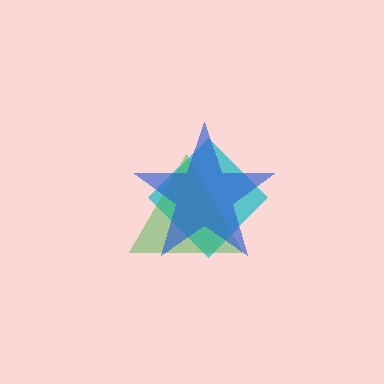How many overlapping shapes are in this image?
There are 3 overlapping shapes in the image.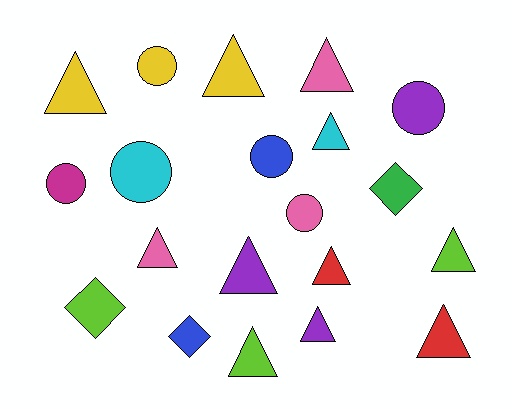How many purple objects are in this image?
There are 3 purple objects.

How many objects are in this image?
There are 20 objects.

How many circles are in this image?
There are 6 circles.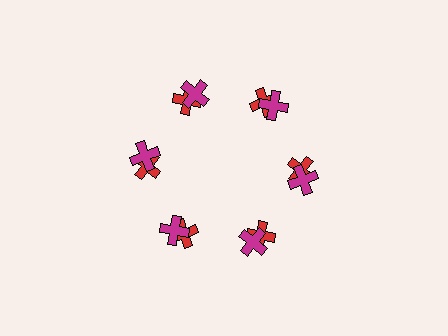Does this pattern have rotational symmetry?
Yes, this pattern has 6-fold rotational symmetry. It looks the same after rotating 60 degrees around the center.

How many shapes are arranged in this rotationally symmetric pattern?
There are 12 shapes, arranged in 6 groups of 2.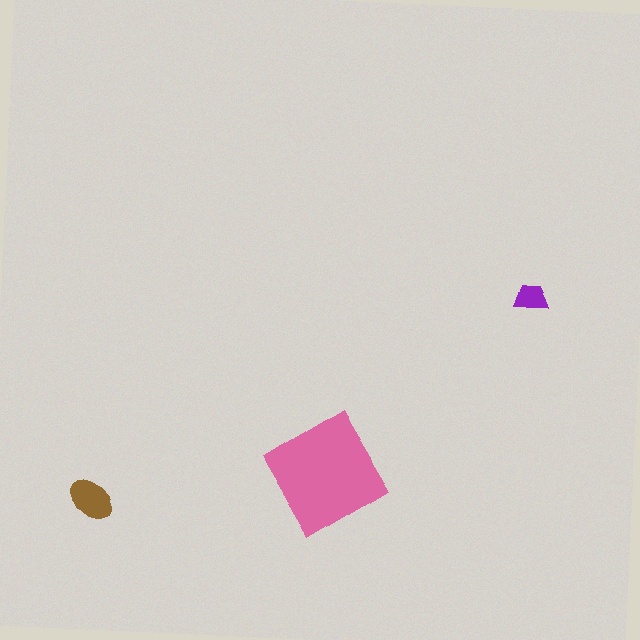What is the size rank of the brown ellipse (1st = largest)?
2nd.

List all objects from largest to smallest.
The pink diamond, the brown ellipse, the purple trapezoid.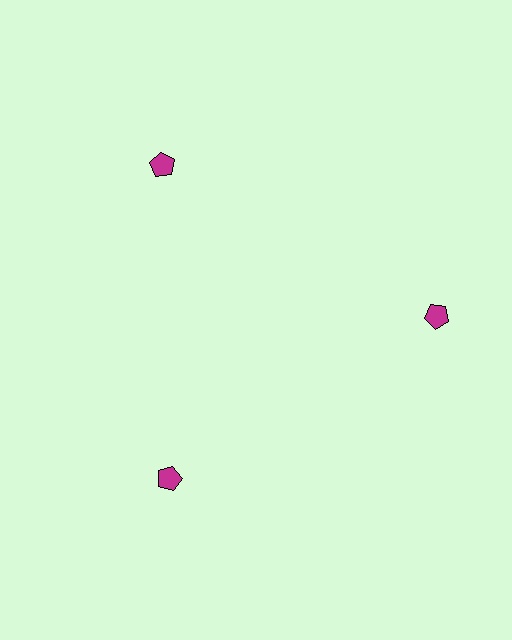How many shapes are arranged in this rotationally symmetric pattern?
There are 3 shapes, arranged in 3 groups of 1.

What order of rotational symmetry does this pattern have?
This pattern has 3-fold rotational symmetry.